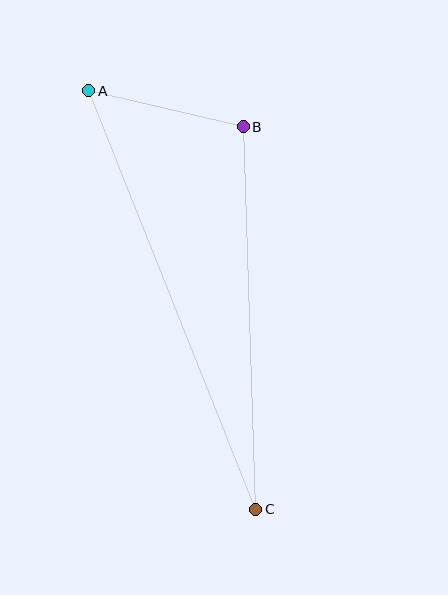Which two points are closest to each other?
Points A and B are closest to each other.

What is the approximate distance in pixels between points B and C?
The distance between B and C is approximately 383 pixels.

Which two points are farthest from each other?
Points A and C are farthest from each other.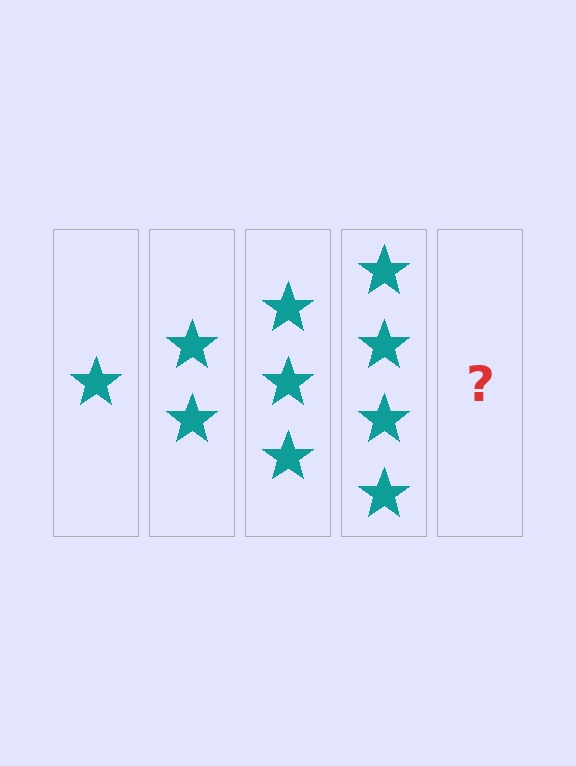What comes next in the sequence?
The next element should be 5 stars.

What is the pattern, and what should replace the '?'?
The pattern is that each step adds one more star. The '?' should be 5 stars.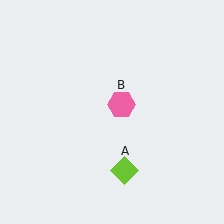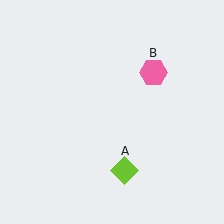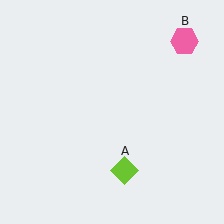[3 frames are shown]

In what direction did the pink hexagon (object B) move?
The pink hexagon (object B) moved up and to the right.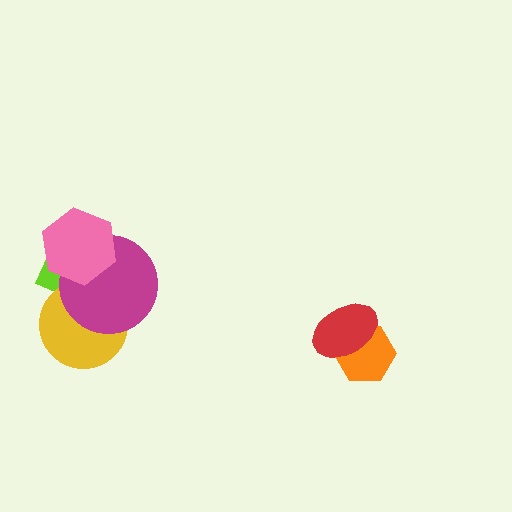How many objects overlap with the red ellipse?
1 object overlaps with the red ellipse.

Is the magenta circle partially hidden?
Yes, it is partially covered by another shape.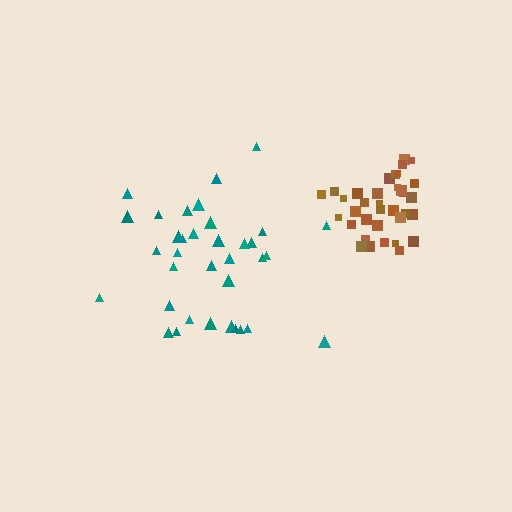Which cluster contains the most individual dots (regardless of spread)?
Brown (35).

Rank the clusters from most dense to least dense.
brown, teal.